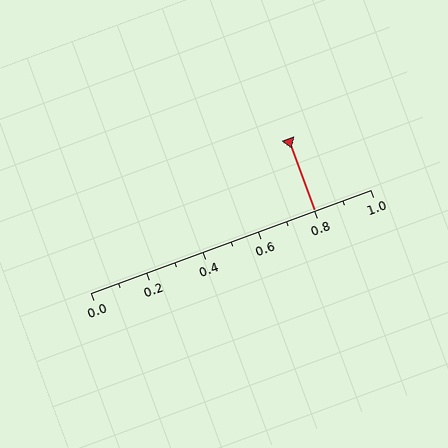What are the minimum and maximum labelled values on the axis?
The axis runs from 0.0 to 1.0.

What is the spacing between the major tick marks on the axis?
The major ticks are spaced 0.2 apart.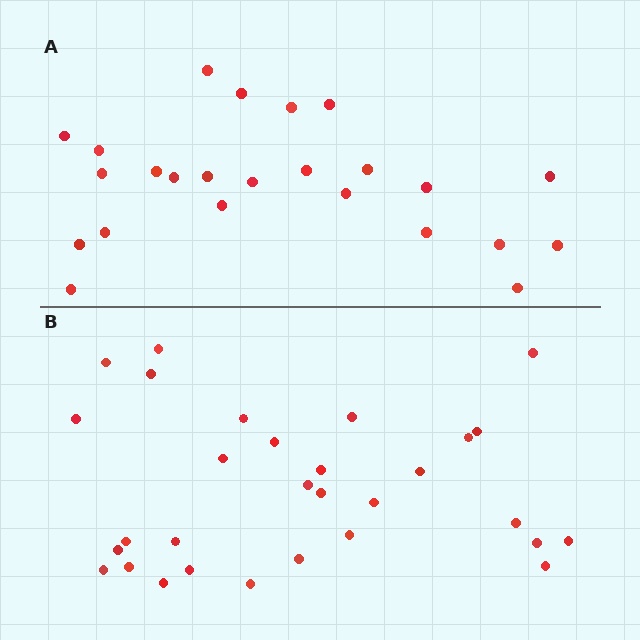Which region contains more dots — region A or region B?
Region B (the bottom region) has more dots.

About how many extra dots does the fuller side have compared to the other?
Region B has about 6 more dots than region A.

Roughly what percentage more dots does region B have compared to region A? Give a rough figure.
About 25% more.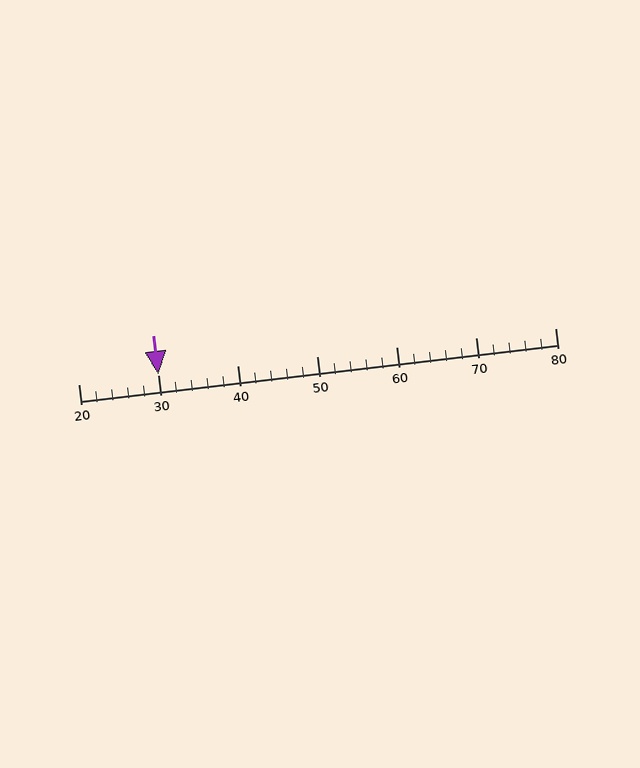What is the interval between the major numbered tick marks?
The major tick marks are spaced 10 units apart.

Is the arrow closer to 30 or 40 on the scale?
The arrow is closer to 30.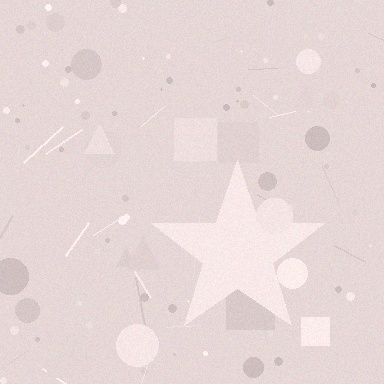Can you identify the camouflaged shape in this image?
The camouflaged shape is a star.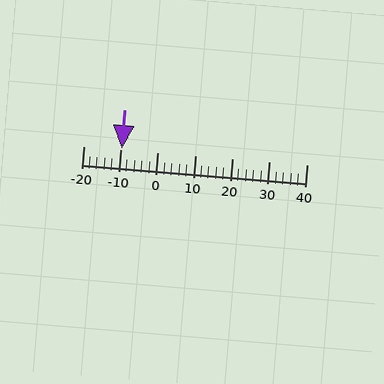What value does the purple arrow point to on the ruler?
The purple arrow points to approximately -10.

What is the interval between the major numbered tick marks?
The major tick marks are spaced 10 units apart.